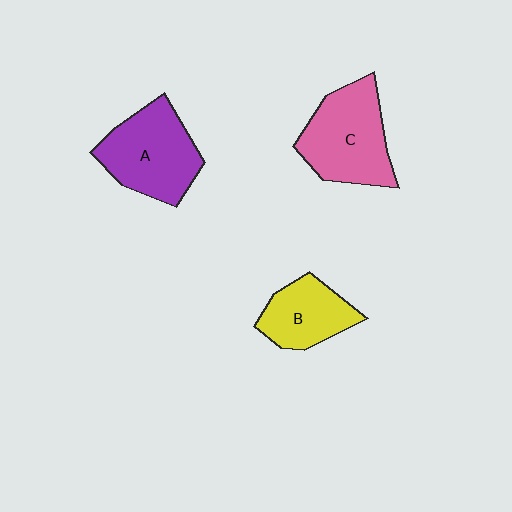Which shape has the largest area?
Shape C (pink).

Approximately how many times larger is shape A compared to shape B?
Approximately 1.4 times.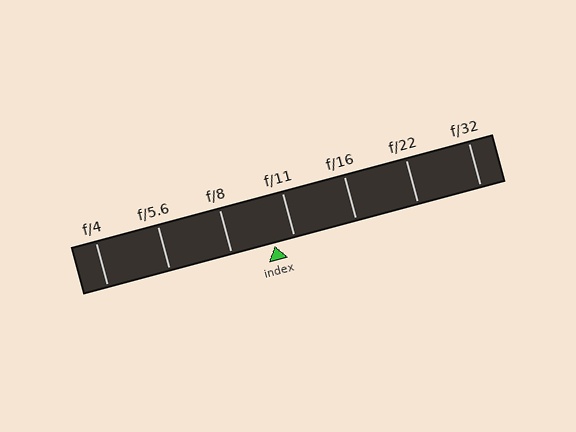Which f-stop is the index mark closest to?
The index mark is closest to f/11.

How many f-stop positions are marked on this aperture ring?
There are 7 f-stop positions marked.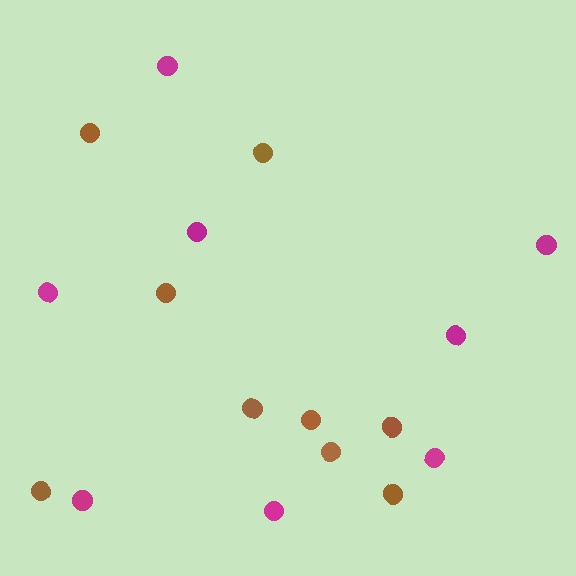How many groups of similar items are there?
There are 2 groups: one group of magenta circles (8) and one group of brown circles (9).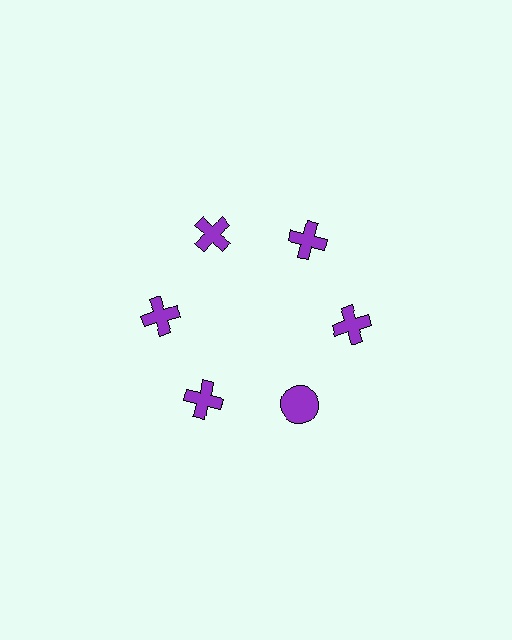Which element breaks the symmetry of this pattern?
The purple circle at roughly the 5 o'clock position breaks the symmetry. All other shapes are purple crosses.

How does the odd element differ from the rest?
It has a different shape: circle instead of cross.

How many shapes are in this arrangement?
There are 6 shapes arranged in a ring pattern.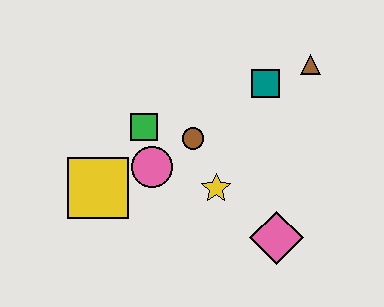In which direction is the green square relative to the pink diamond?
The green square is to the left of the pink diamond.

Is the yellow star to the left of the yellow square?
No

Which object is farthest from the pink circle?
The brown triangle is farthest from the pink circle.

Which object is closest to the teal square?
The brown triangle is closest to the teal square.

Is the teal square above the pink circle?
Yes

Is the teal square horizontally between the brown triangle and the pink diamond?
No